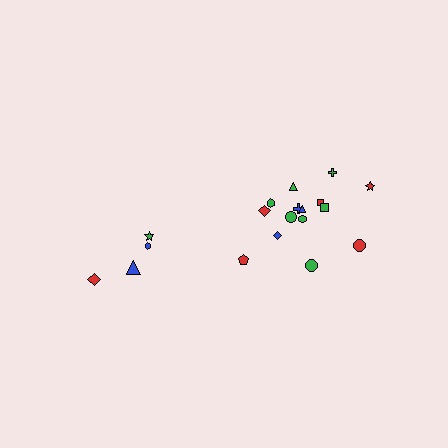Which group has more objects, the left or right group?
The right group.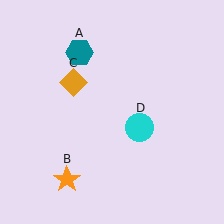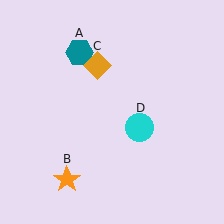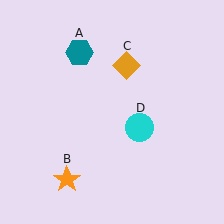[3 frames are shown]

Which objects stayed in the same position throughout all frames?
Teal hexagon (object A) and orange star (object B) and cyan circle (object D) remained stationary.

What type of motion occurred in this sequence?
The orange diamond (object C) rotated clockwise around the center of the scene.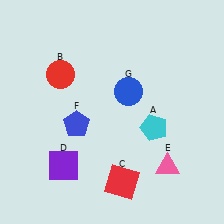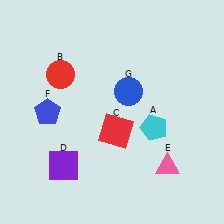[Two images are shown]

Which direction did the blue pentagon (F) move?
The blue pentagon (F) moved left.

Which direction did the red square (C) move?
The red square (C) moved up.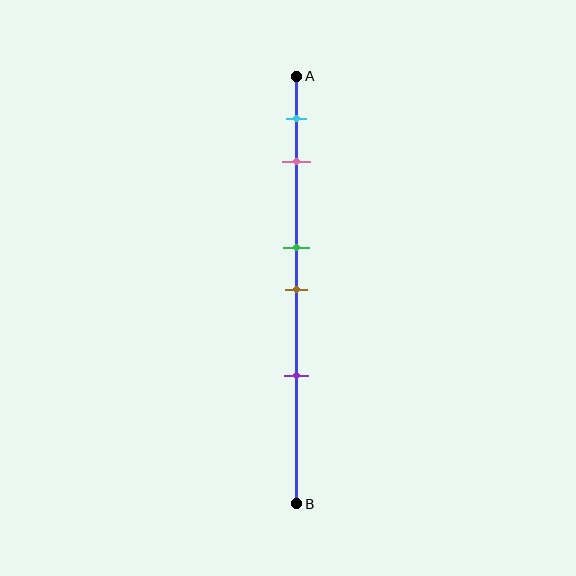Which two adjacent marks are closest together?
The green and brown marks are the closest adjacent pair.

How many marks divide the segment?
There are 5 marks dividing the segment.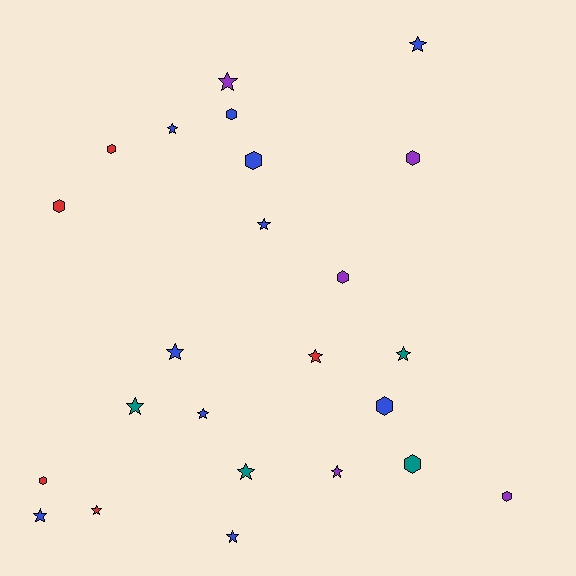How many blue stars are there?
There are 7 blue stars.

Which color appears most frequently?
Blue, with 10 objects.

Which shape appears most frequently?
Star, with 14 objects.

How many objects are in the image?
There are 24 objects.